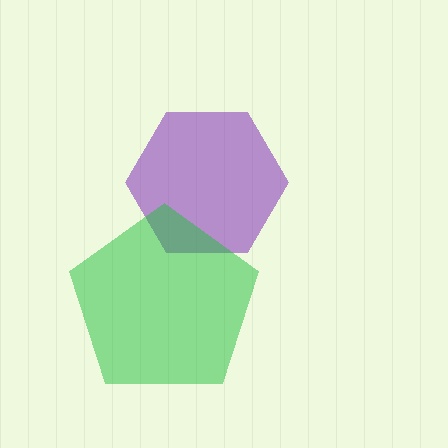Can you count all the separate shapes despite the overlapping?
Yes, there are 2 separate shapes.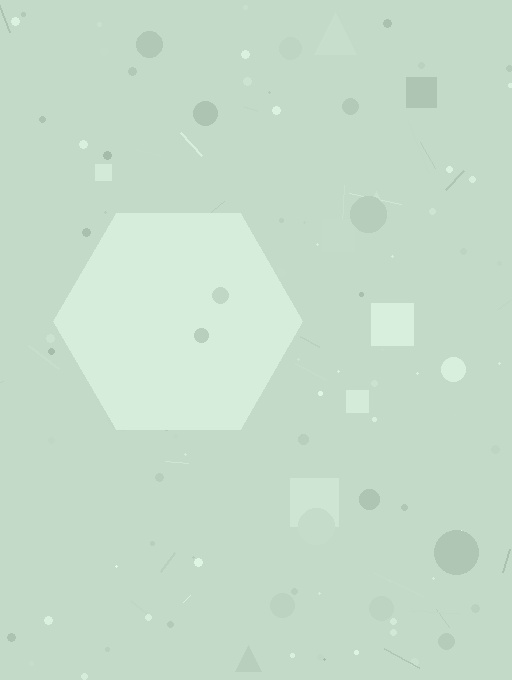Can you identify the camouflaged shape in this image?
The camouflaged shape is a hexagon.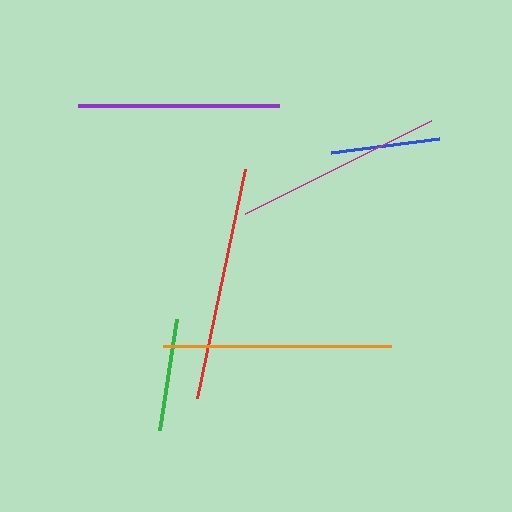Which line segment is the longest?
The red line is the longest at approximately 234 pixels.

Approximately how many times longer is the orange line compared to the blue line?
The orange line is approximately 2.1 times the length of the blue line.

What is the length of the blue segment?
The blue segment is approximately 109 pixels long.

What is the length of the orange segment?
The orange segment is approximately 228 pixels long.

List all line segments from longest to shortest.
From longest to shortest: red, orange, magenta, purple, green, blue.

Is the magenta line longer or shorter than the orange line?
The orange line is longer than the magenta line.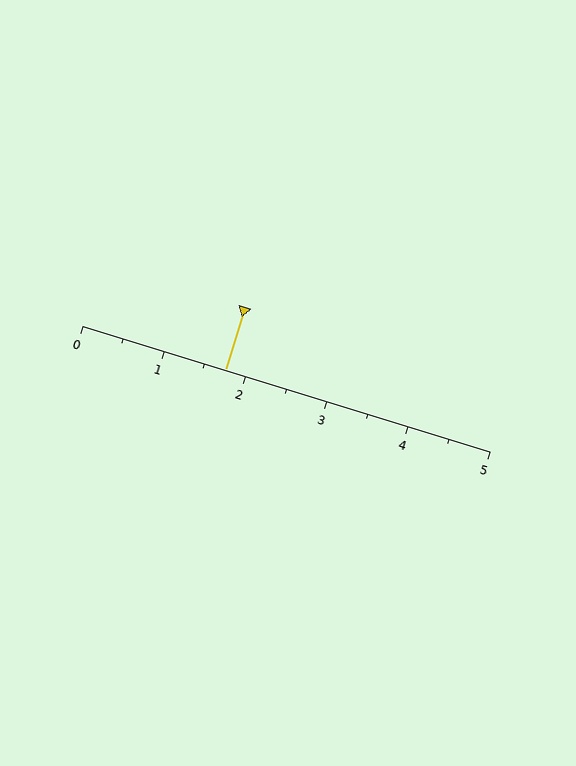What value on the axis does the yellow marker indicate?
The marker indicates approximately 1.8.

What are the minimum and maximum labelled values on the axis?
The axis runs from 0 to 5.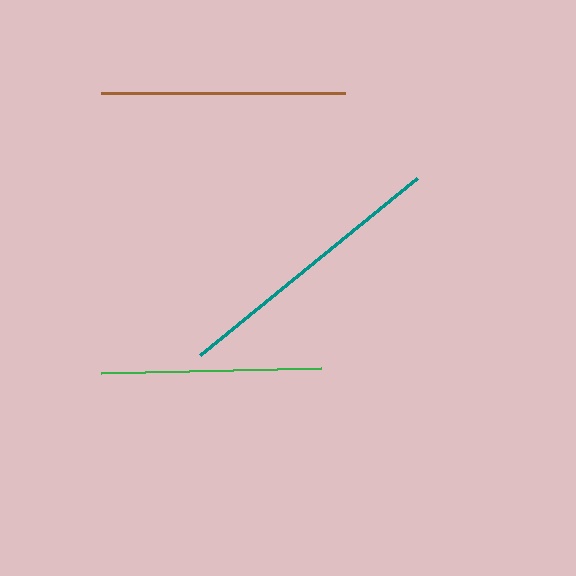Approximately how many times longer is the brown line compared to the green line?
The brown line is approximately 1.1 times the length of the green line.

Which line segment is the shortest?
The green line is the shortest at approximately 220 pixels.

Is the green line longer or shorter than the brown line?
The brown line is longer than the green line.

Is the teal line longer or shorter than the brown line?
The teal line is longer than the brown line.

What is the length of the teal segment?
The teal segment is approximately 279 pixels long.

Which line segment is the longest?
The teal line is the longest at approximately 279 pixels.